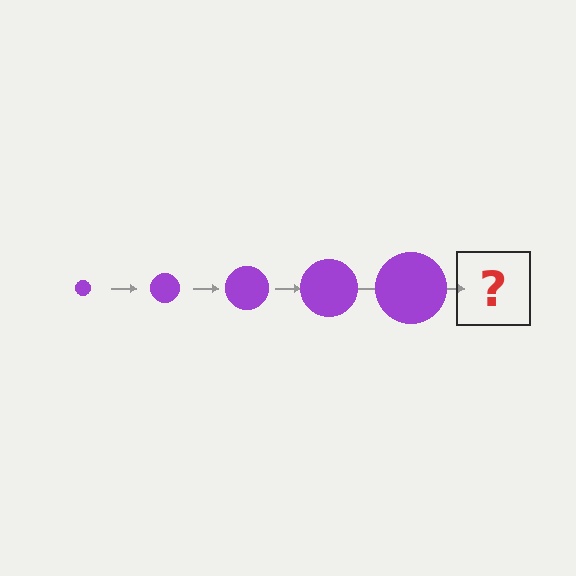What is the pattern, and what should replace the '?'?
The pattern is that the circle gets progressively larger each step. The '?' should be a purple circle, larger than the previous one.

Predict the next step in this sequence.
The next step is a purple circle, larger than the previous one.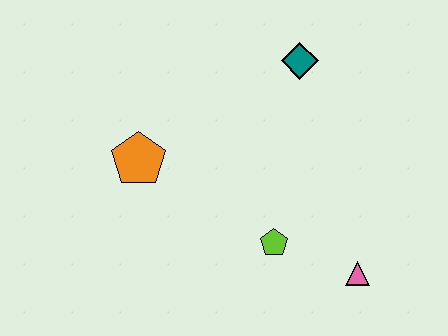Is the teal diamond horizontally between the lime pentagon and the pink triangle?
Yes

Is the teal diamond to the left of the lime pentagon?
No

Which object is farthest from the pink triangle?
The orange pentagon is farthest from the pink triangle.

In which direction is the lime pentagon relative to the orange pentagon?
The lime pentagon is to the right of the orange pentagon.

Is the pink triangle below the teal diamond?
Yes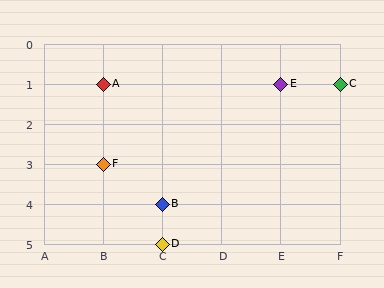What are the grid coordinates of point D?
Point D is at grid coordinates (C, 5).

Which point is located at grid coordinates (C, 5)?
Point D is at (C, 5).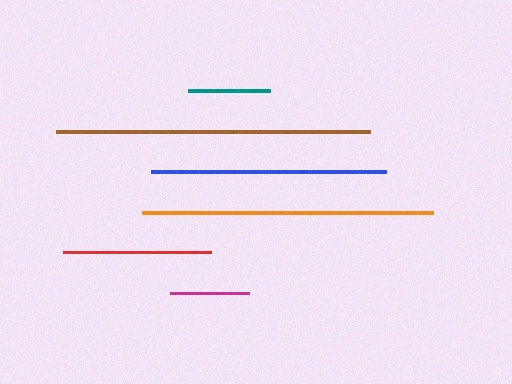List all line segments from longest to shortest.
From longest to shortest: brown, orange, blue, red, teal, magenta.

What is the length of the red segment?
The red segment is approximately 147 pixels long.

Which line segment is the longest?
The brown line is the longest at approximately 314 pixels.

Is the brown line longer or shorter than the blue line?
The brown line is longer than the blue line.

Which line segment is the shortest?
The magenta line is the shortest at approximately 80 pixels.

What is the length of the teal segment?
The teal segment is approximately 82 pixels long.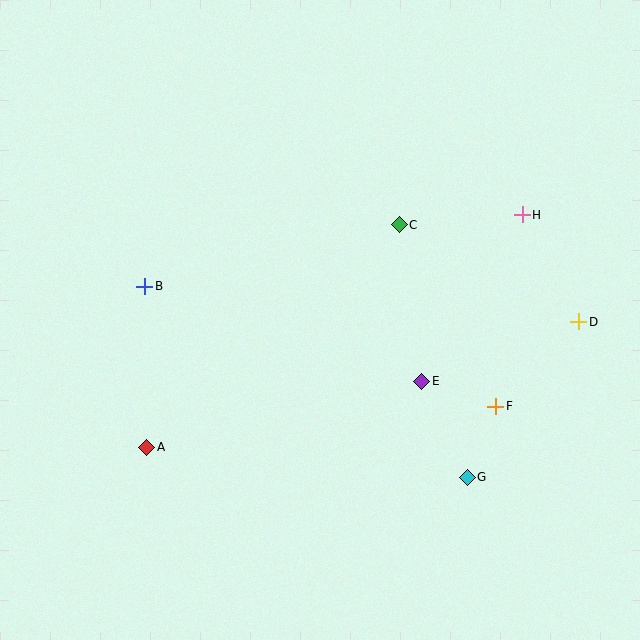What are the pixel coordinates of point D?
Point D is at (579, 322).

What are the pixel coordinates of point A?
Point A is at (147, 447).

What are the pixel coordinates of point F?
Point F is at (496, 406).